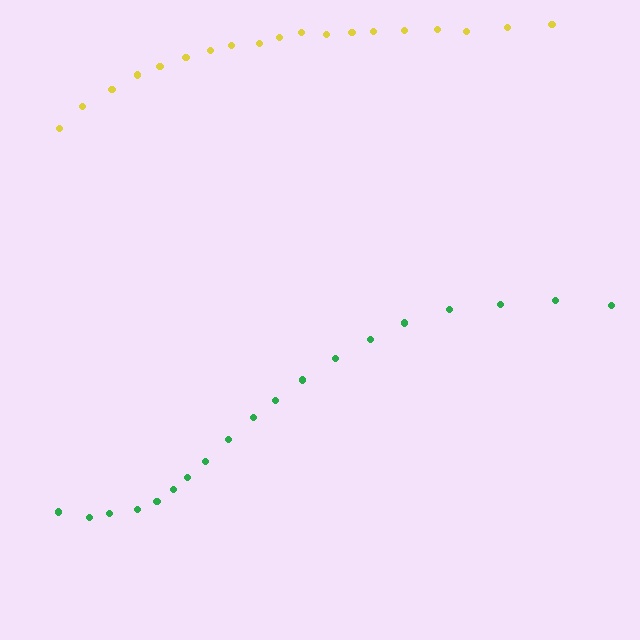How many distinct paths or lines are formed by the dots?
There are 2 distinct paths.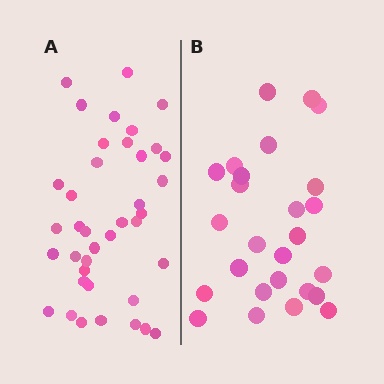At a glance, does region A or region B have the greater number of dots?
Region A (the left region) has more dots.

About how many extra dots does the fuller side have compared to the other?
Region A has approximately 15 more dots than region B.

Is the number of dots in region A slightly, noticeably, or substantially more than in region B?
Region A has substantially more. The ratio is roughly 1.5 to 1.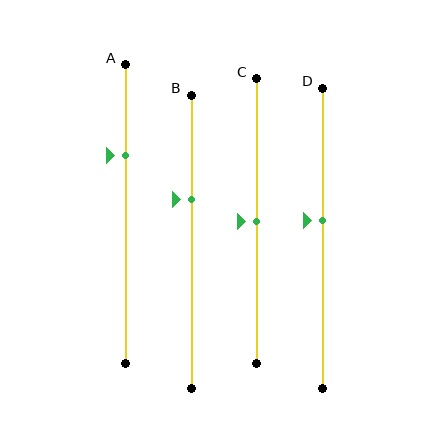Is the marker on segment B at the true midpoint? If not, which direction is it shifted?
No, the marker on segment B is shifted upward by about 14% of the segment length.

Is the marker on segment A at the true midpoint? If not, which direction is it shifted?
No, the marker on segment A is shifted upward by about 20% of the segment length.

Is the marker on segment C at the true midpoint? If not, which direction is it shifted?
Yes, the marker on segment C is at the true midpoint.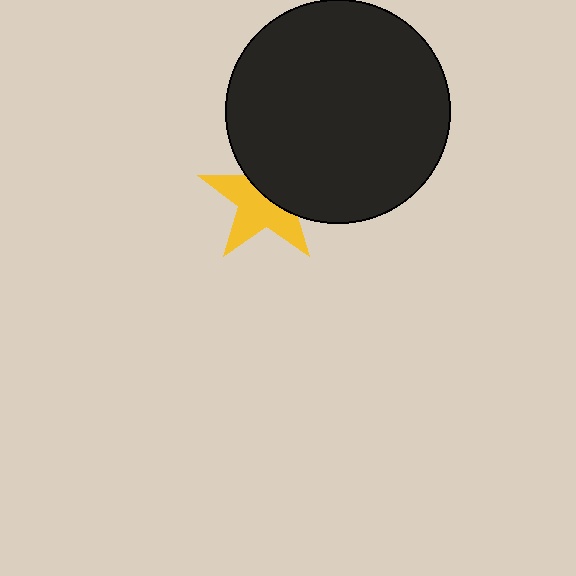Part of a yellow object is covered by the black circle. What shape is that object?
It is a star.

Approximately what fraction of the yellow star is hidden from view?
Roughly 44% of the yellow star is hidden behind the black circle.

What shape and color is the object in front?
The object in front is a black circle.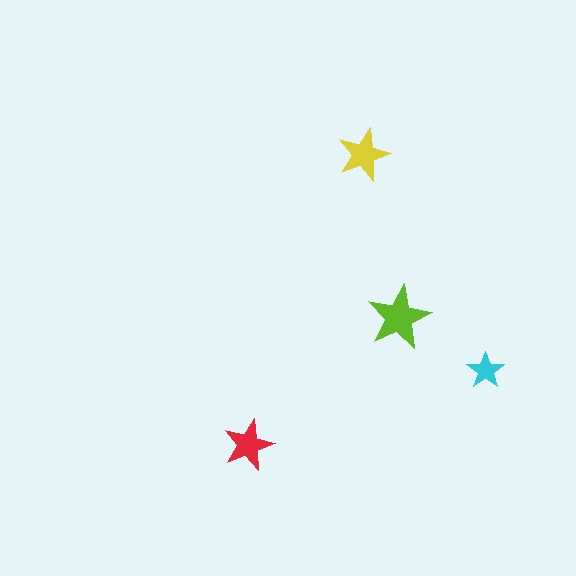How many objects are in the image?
There are 4 objects in the image.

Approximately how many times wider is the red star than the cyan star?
About 1.5 times wider.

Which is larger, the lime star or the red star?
The lime one.